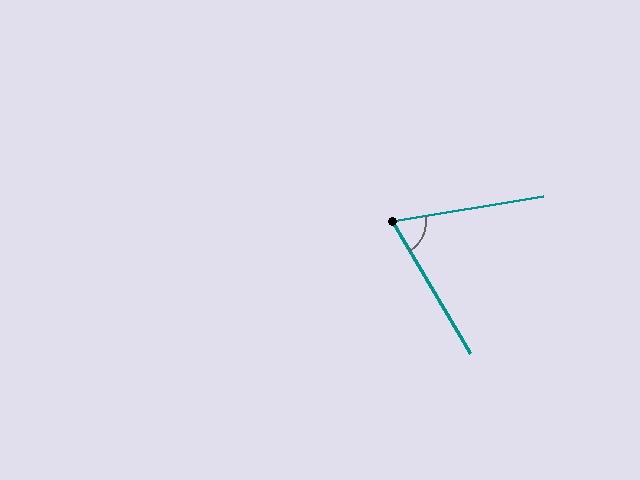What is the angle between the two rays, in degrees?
Approximately 69 degrees.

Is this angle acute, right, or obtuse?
It is acute.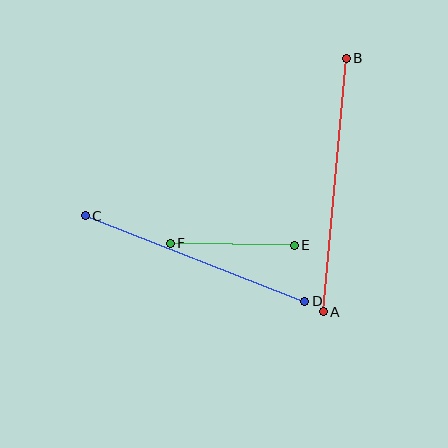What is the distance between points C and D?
The distance is approximately 236 pixels.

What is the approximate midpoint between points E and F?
The midpoint is at approximately (232, 244) pixels.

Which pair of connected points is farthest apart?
Points A and B are farthest apart.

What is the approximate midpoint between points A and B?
The midpoint is at approximately (335, 185) pixels.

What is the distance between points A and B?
The distance is approximately 254 pixels.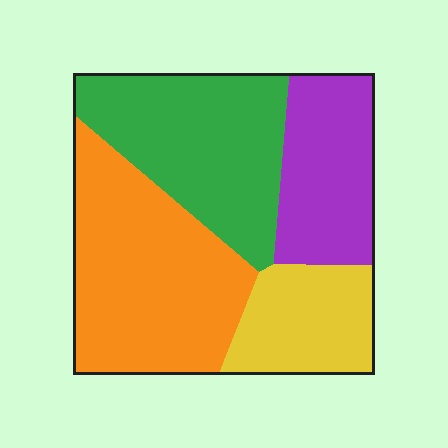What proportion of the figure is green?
Green covers 29% of the figure.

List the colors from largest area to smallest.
From largest to smallest: orange, green, purple, yellow.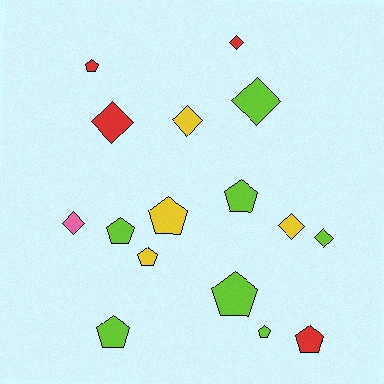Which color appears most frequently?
Lime, with 7 objects.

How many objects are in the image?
There are 16 objects.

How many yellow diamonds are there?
There are 2 yellow diamonds.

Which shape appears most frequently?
Pentagon, with 9 objects.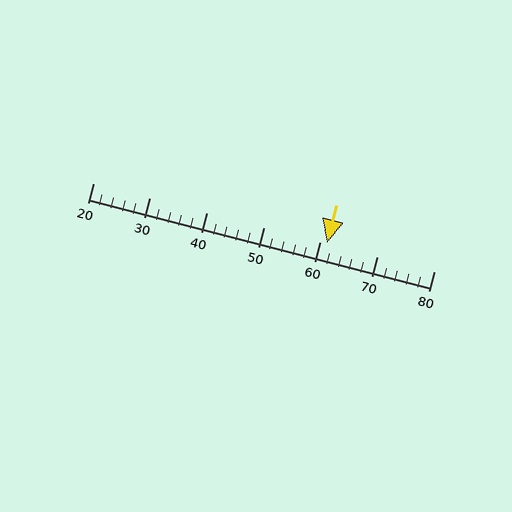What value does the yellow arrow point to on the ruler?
The yellow arrow points to approximately 61.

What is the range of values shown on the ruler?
The ruler shows values from 20 to 80.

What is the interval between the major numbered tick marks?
The major tick marks are spaced 10 units apart.